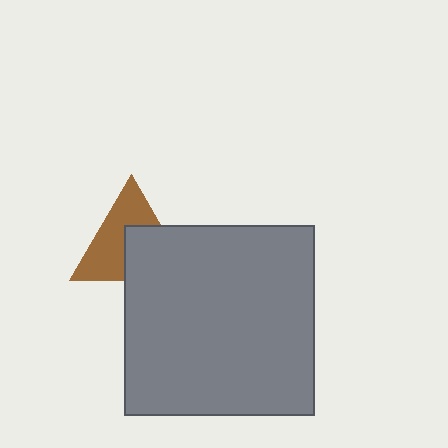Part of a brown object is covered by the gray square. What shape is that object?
It is a triangle.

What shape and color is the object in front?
The object in front is a gray square.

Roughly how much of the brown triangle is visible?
About half of it is visible (roughly 55%).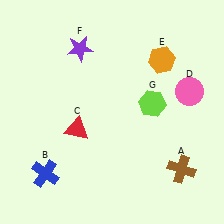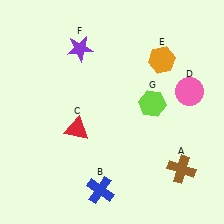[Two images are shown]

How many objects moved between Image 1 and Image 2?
1 object moved between the two images.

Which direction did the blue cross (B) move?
The blue cross (B) moved right.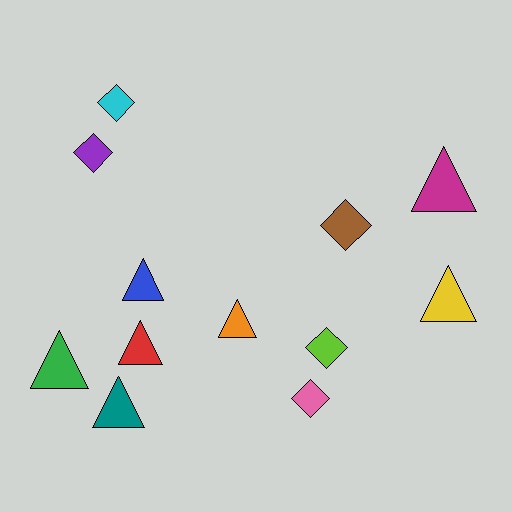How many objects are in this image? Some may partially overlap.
There are 12 objects.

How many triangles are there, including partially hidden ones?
There are 7 triangles.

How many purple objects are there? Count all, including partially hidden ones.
There is 1 purple object.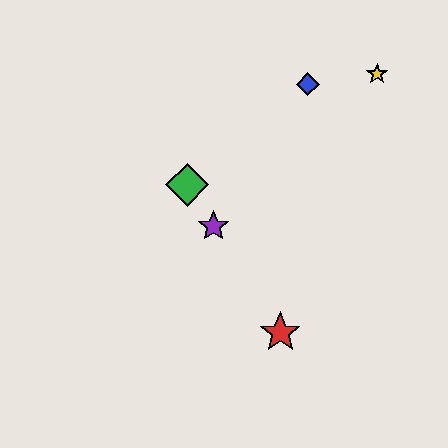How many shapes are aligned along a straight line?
3 shapes (the red star, the green diamond, the purple star) are aligned along a straight line.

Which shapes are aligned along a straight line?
The red star, the green diamond, the purple star are aligned along a straight line.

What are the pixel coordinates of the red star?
The red star is at (280, 332).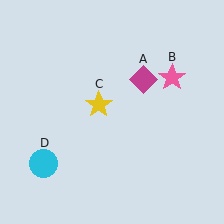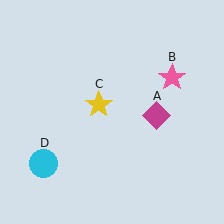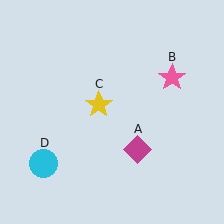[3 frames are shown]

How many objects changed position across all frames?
1 object changed position: magenta diamond (object A).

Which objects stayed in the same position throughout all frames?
Pink star (object B) and yellow star (object C) and cyan circle (object D) remained stationary.